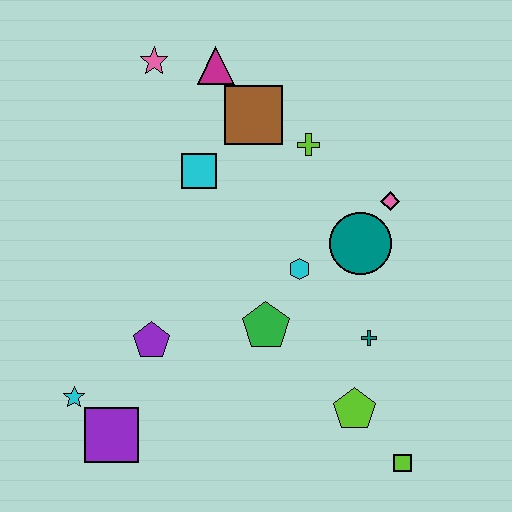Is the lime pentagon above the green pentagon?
No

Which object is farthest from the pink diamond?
The cyan star is farthest from the pink diamond.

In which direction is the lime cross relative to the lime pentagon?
The lime cross is above the lime pentagon.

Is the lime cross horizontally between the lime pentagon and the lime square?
No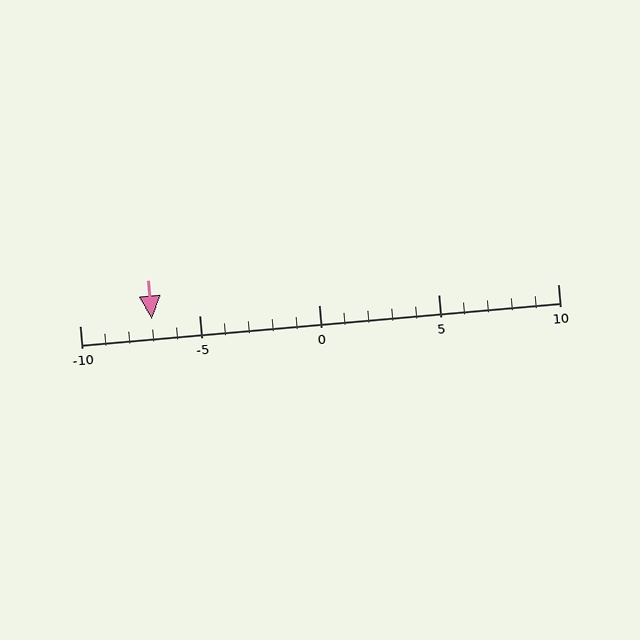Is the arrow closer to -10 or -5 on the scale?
The arrow is closer to -5.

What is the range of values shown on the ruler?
The ruler shows values from -10 to 10.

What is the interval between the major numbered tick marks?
The major tick marks are spaced 5 units apart.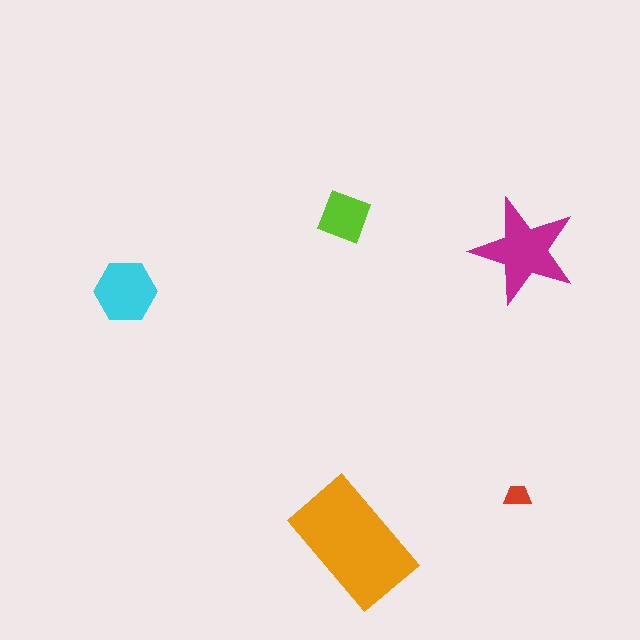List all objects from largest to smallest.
The orange rectangle, the magenta star, the cyan hexagon, the lime diamond, the red trapezoid.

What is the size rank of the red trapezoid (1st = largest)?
5th.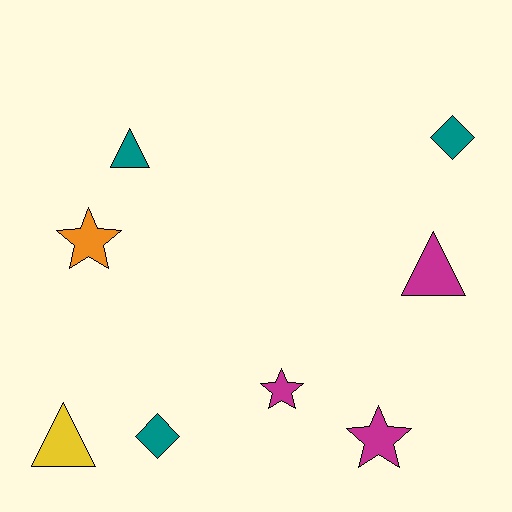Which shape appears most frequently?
Triangle, with 3 objects.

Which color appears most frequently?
Teal, with 3 objects.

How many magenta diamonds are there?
There are no magenta diamonds.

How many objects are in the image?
There are 8 objects.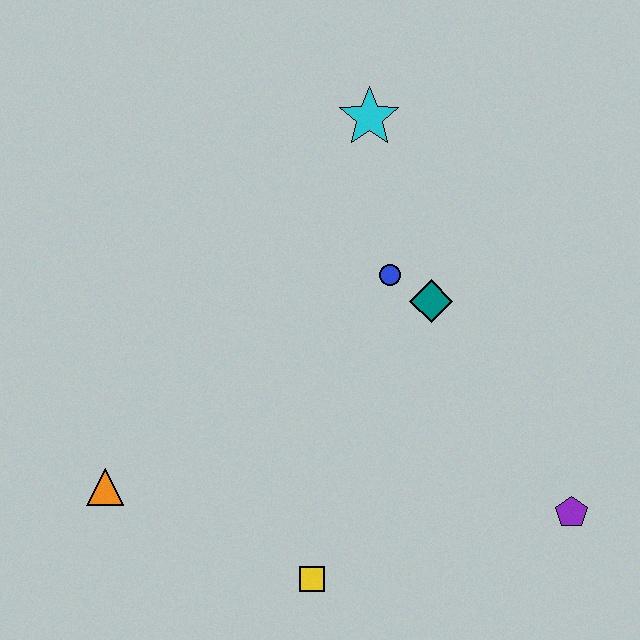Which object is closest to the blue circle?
The teal diamond is closest to the blue circle.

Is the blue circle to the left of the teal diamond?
Yes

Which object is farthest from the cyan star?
The yellow square is farthest from the cyan star.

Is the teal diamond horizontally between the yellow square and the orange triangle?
No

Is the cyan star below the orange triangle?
No